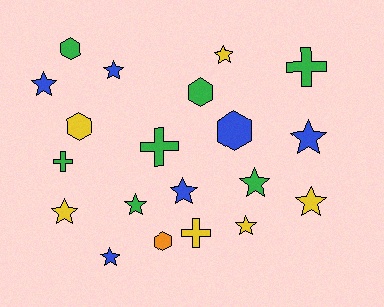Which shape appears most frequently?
Star, with 11 objects.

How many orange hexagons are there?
There is 1 orange hexagon.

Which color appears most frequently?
Green, with 7 objects.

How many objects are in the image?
There are 20 objects.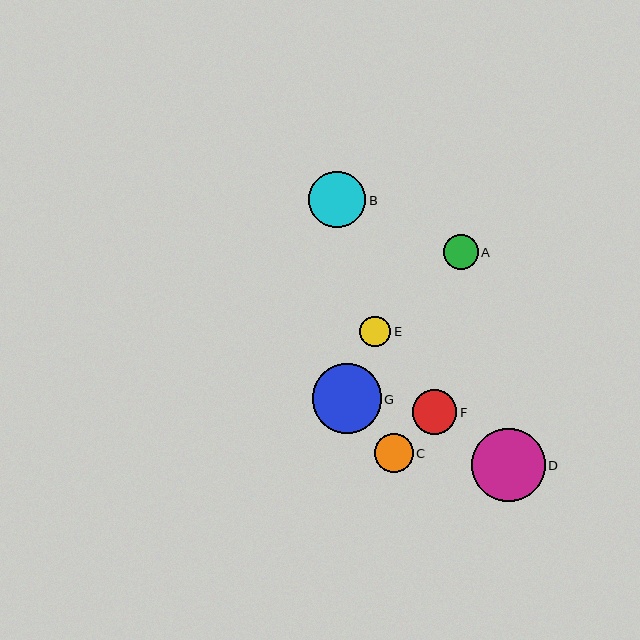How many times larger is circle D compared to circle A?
Circle D is approximately 2.1 times the size of circle A.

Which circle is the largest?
Circle D is the largest with a size of approximately 73 pixels.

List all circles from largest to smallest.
From largest to smallest: D, G, B, F, C, A, E.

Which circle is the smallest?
Circle E is the smallest with a size of approximately 31 pixels.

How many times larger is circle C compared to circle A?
Circle C is approximately 1.1 times the size of circle A.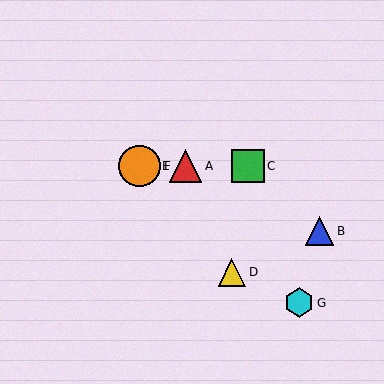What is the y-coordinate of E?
Object E is at y≈166.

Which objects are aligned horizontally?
Objects A, C, E, F are aligned horizontally.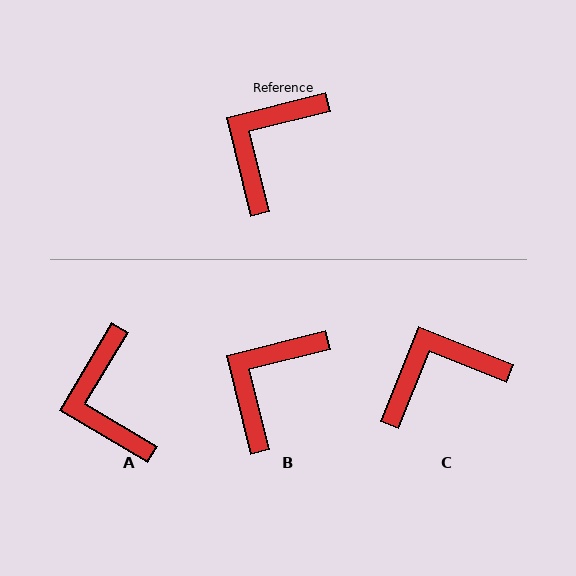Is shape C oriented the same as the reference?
No, it is off by about 36 degrees.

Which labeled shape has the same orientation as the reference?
B.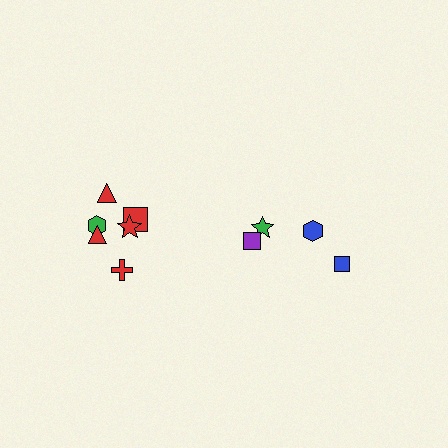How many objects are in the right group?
There are 4 objects.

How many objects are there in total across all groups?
There are 10 objects.